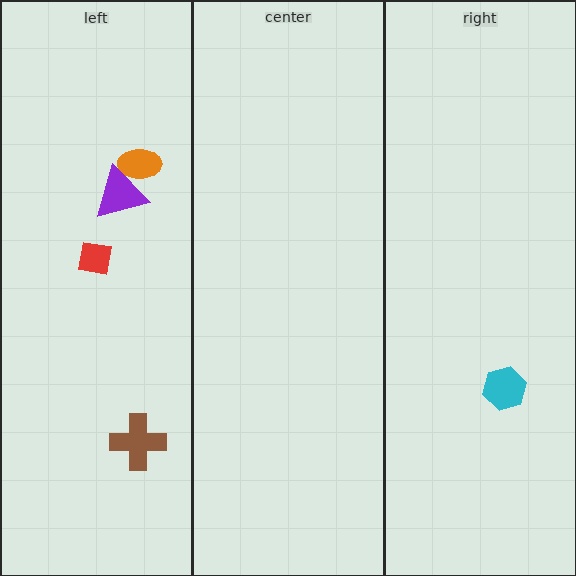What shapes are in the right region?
The cyan hexagon.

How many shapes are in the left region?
4.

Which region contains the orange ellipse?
The left region.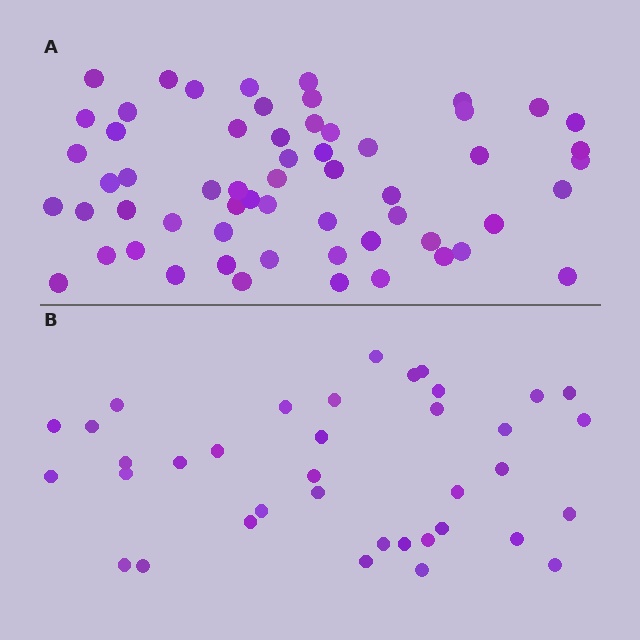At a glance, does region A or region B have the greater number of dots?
Region A (the top region) has more dots.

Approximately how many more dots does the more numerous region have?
Region A has approximately 20 more dots than region B.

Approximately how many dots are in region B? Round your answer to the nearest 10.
About 40 dots. (The exact count is 37, which rounds to 40.)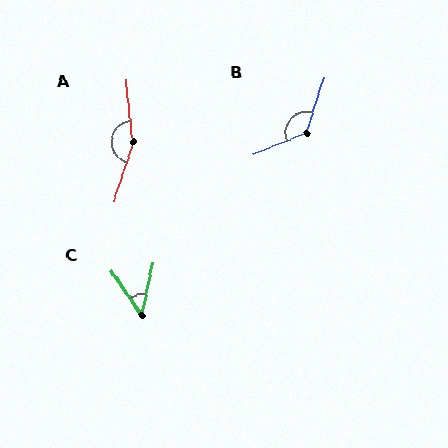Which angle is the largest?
A, at approximately 155 degrees.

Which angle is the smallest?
C, at approximately 45 degrees.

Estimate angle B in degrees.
Approximately 130 degrees.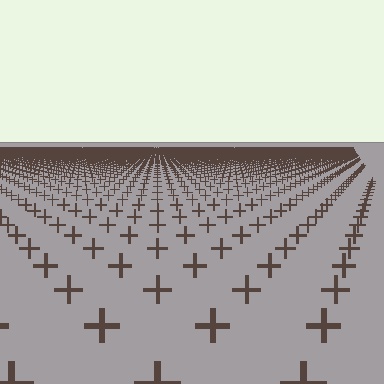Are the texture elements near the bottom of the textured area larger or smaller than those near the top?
Larger. Near the bottom, elements are closer to the viewer and appear at a bigger on-screen size.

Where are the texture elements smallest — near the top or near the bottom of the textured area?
Near the top.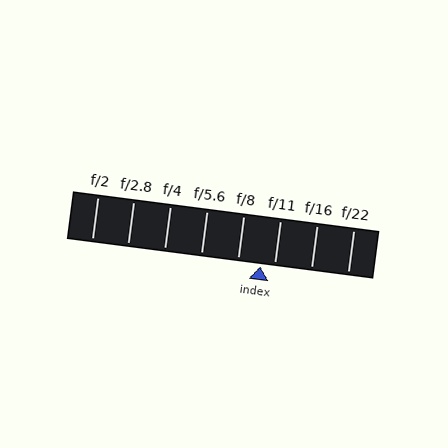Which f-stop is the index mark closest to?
The index mark is closest to f/11.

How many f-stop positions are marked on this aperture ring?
There are 8 f-stop positions marked.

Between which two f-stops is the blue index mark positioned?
The index mark is between f/8 and f/11.